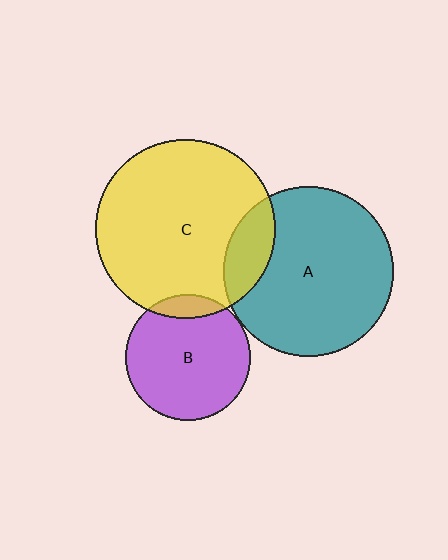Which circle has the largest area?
Circle C (yellow).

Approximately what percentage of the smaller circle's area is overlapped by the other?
Approximately 15%.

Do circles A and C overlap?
Yes.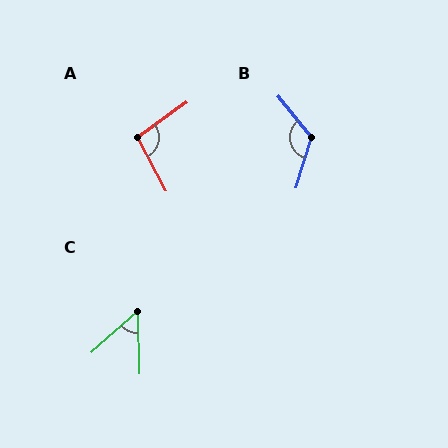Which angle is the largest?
B, at approximately 124 degrees.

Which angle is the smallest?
C, at approximately 50 degrees.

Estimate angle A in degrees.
Approximately 97 degrees.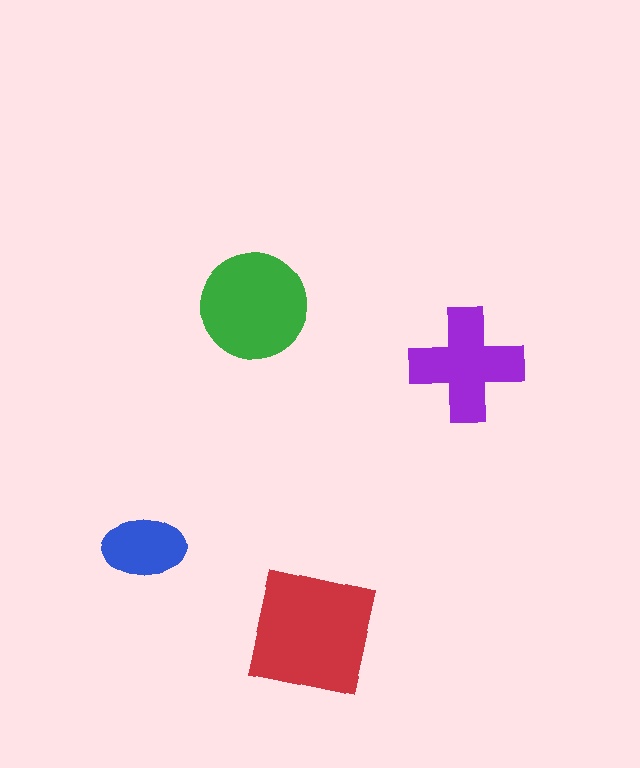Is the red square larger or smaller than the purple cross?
Larger.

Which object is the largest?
The red square.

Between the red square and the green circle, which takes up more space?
The red square.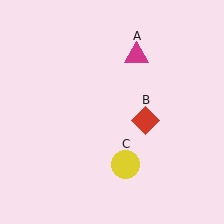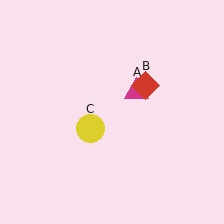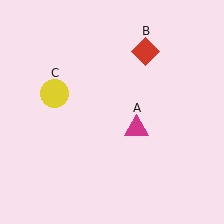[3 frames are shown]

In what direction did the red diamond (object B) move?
The red diamond (object B) moved up.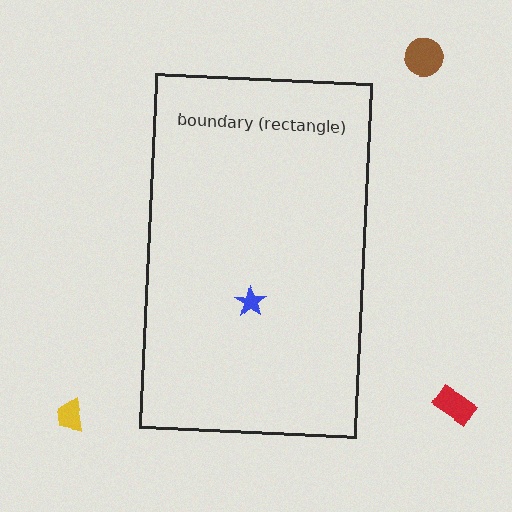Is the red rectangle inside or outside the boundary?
Outside.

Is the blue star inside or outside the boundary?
Inside.